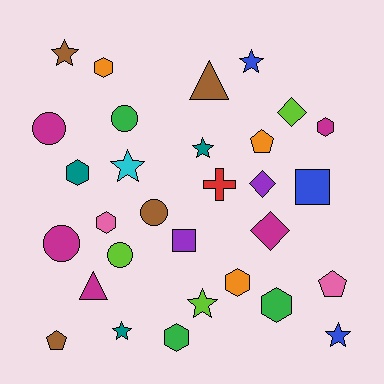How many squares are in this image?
There are 2 squares.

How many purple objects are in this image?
There are 2 purple objects.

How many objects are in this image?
There are 30 objects.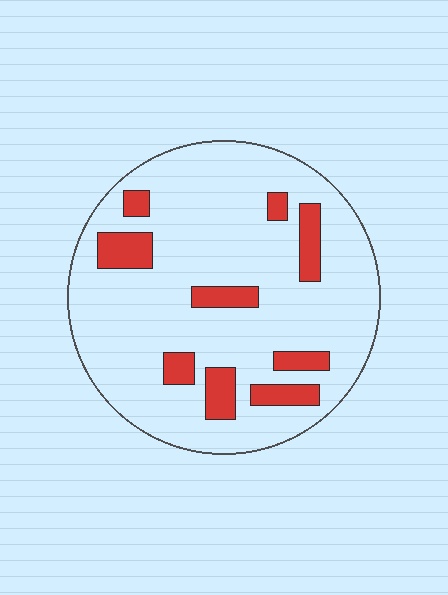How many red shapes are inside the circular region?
9.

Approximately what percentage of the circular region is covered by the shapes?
Approximately 15%.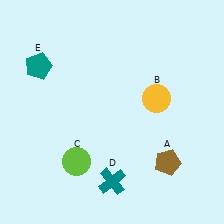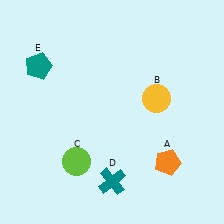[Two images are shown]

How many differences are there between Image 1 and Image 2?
There is 1 difference between the two images.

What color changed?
The pentagon (A) changed from brown in Image 1 to orange in Image 2.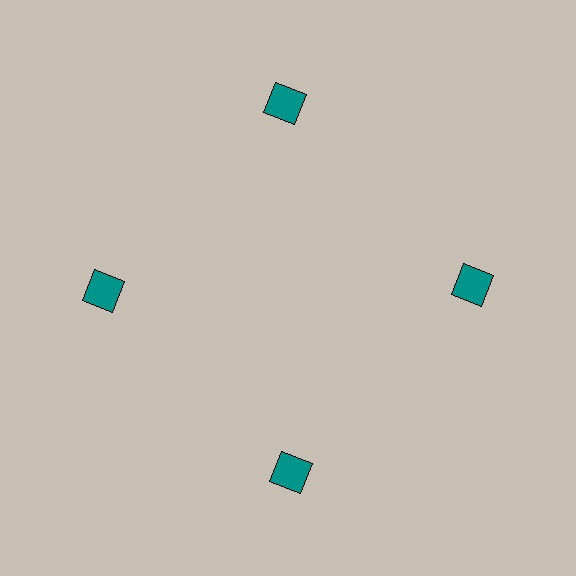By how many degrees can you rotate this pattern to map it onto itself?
The pattern maps onto itself every 90 degrees of rotation.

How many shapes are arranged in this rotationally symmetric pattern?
There are 4 shapes, arranged in 4 groups of 1.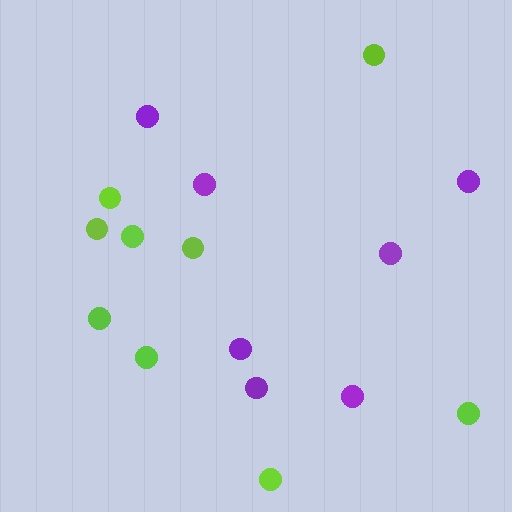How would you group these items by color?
There are 2 groups: one group of purple circles (7) and one group of lime circles (9).